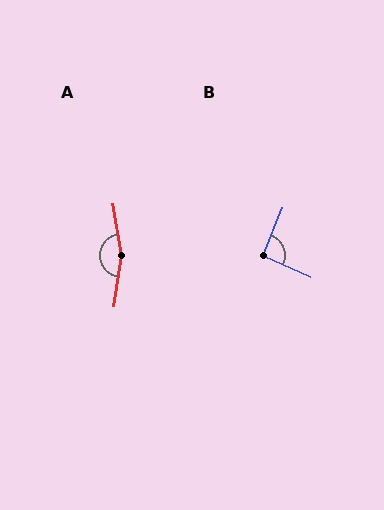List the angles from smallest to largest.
B (92°), A (162°).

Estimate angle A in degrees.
Approximately 162 degrees.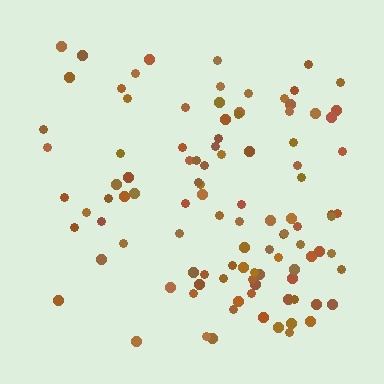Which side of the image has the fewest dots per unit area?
The left.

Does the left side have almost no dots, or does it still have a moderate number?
Still a moderate number, just noticeably fewer than the right.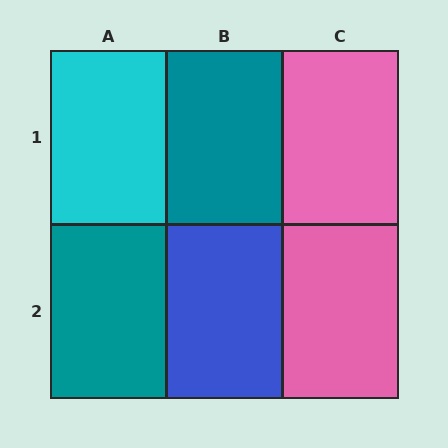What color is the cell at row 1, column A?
Cyan.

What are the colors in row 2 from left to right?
Teal, blue, pink.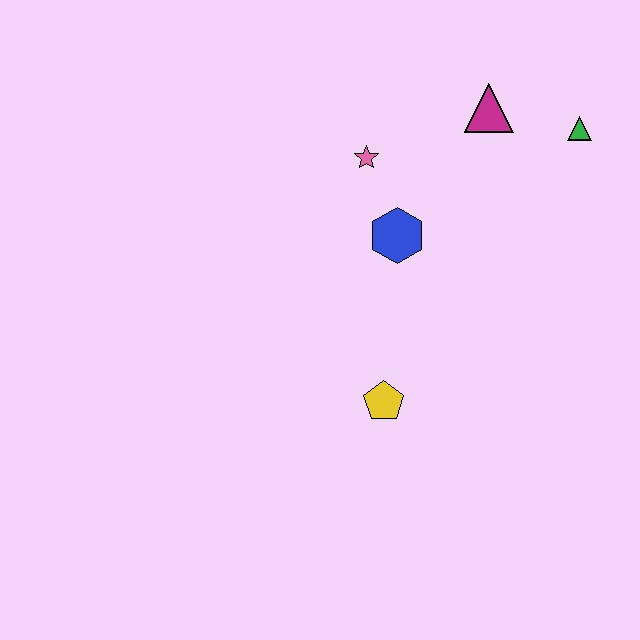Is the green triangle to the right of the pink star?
Yes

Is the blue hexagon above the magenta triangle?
No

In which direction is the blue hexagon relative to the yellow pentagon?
The blue hexagon is above the yellow pentagon.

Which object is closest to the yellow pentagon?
The blue hexagon is closest to the yellow pentagon.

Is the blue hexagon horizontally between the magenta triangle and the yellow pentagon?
Yes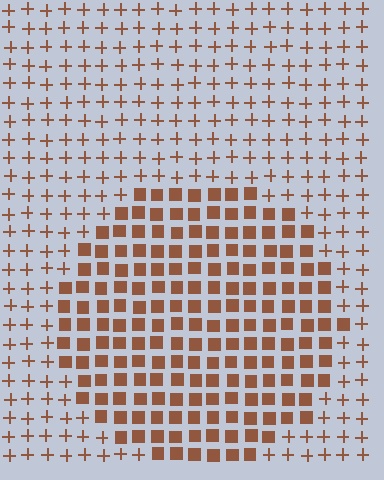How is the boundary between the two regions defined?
The boundary is defined by a change in element shape: squares inside vs. plus signs outside. All elements share the same color and spacing.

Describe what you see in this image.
The image is filled with small brown elements arranged in a uniform grid. A circle-shaped region contains squares, while the surrounding area contains plus signs. The boundary is defined purely by the change in element shape.